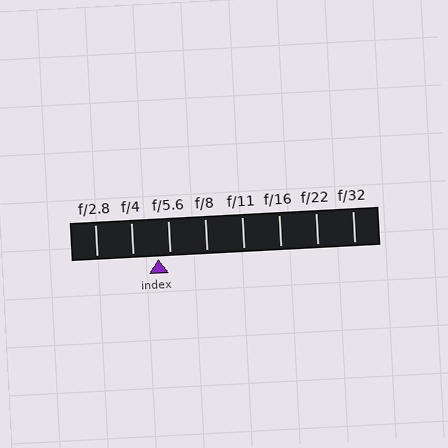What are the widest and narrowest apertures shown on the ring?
The widest aperture shown is f/2.8 and the narrowest is f/32.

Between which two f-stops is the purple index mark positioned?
The index mark is between f/4 and f/5.6.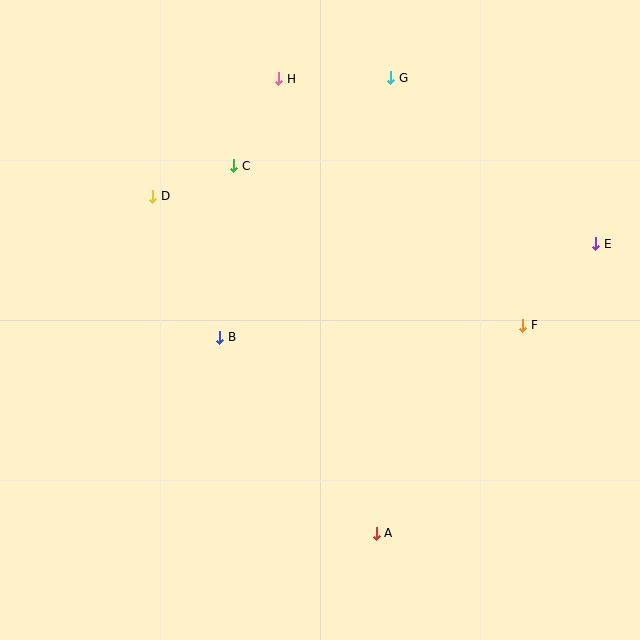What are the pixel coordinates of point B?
Point B is at (220, 337).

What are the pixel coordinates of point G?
Point G is at (391, 78).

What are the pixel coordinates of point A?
Point A is at (376, 533).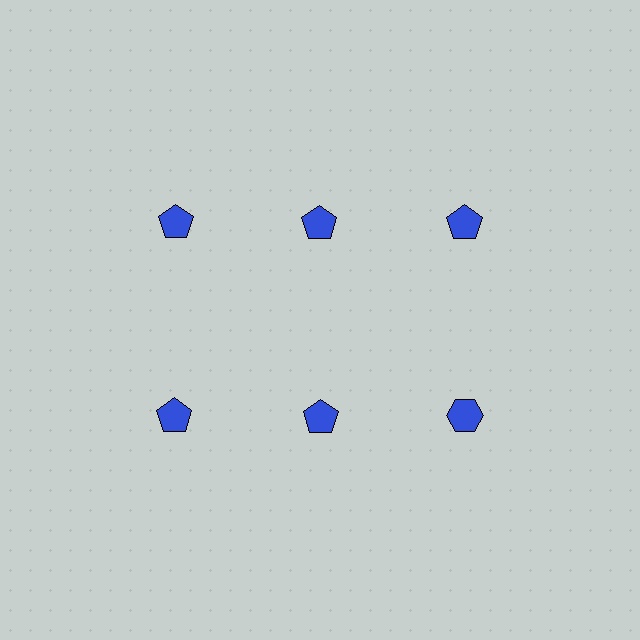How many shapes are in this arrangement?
There are 6 shapes arranged in a grid pattern.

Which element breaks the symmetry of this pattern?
The blue hexagon in the second row, center column breaks the symmetry. All other shapes are blue pentagons.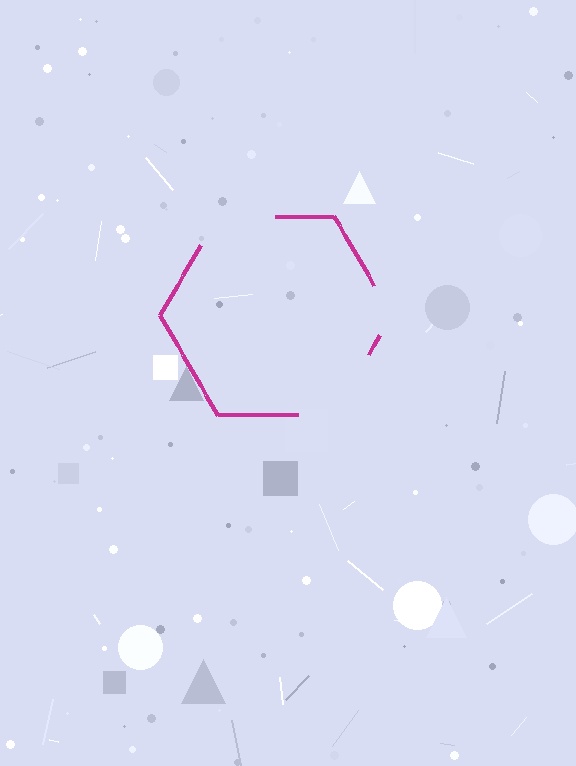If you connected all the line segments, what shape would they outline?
They would outline a hexagon.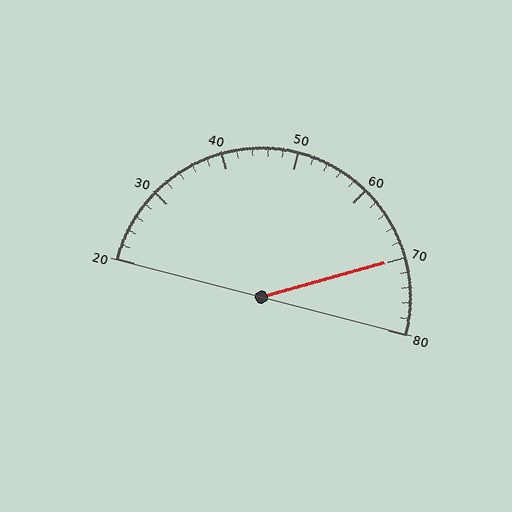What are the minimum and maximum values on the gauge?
The gauge ranges from 20 to 80.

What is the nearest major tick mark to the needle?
The nearest major tick mark is 70.